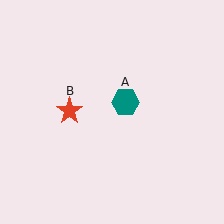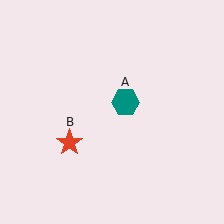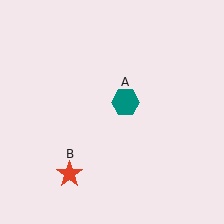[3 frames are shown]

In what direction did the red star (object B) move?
The red star (object B) moved down.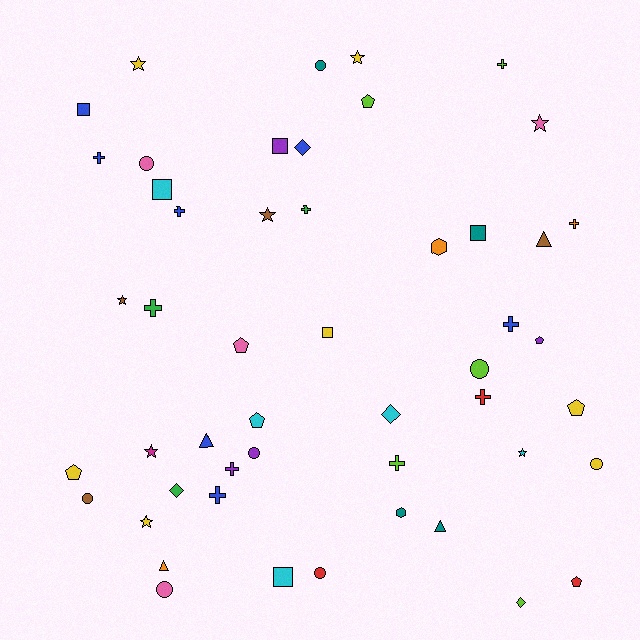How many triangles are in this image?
There are 4 triangles.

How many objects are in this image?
There are 50 objects.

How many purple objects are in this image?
There are 4 purple objects.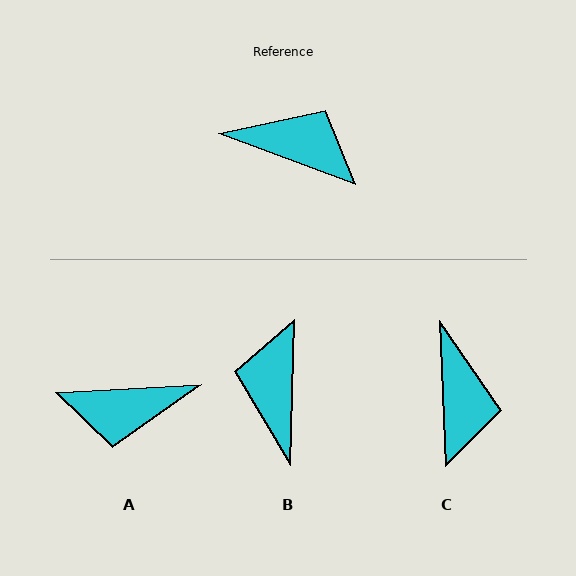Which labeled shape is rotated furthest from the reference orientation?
A, about 157 degrees away.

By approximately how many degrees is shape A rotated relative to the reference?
Approximately 157 degrees clockwise.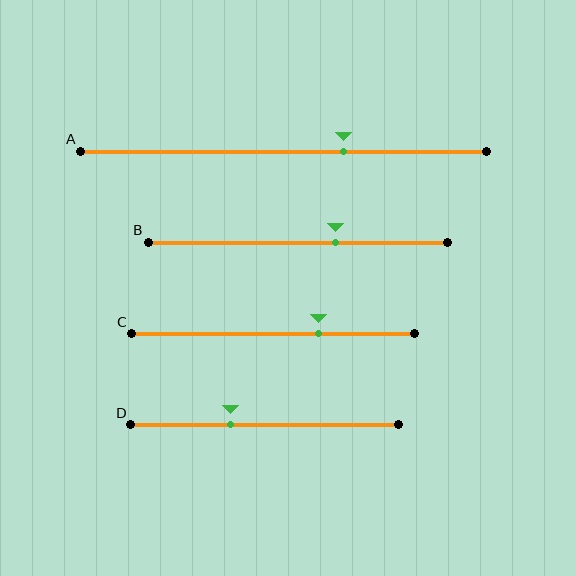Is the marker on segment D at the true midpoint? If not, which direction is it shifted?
No, the marker on segment D is shifted to the left by about 13% of the segment length.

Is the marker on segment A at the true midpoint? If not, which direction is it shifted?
No, the marker on segment A is shifted to the right by about 15% of the segment length.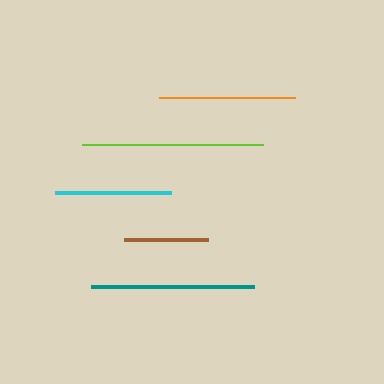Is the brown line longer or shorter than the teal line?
The teal line is longer than the brown line.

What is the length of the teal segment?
The teal segment is approximately 163 pixels long.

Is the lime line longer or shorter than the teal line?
The lime line is longer than the teal line.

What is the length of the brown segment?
The brown segment is approximately 84 pixels long.